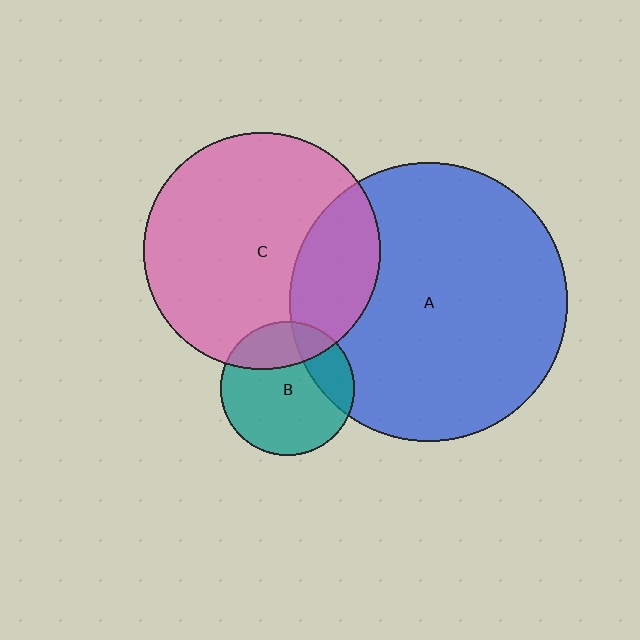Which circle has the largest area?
Circle A (blue).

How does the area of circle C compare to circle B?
Approximately 3.1 times.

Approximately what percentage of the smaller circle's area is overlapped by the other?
Approximately 20%.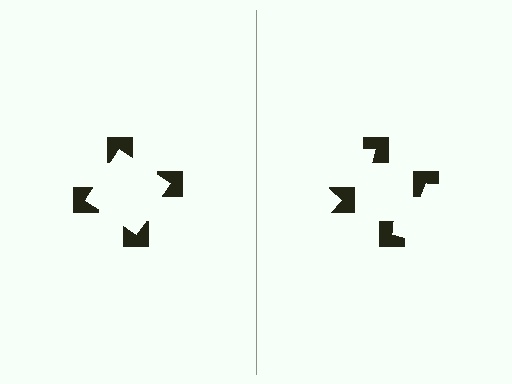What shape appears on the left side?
An illusory square.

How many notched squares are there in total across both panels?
8 — 4 on each side.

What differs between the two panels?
The notched squares are positioned identically on both sides; only the wedge orientations differ. On the left they align to a square; on the right they are misaligned.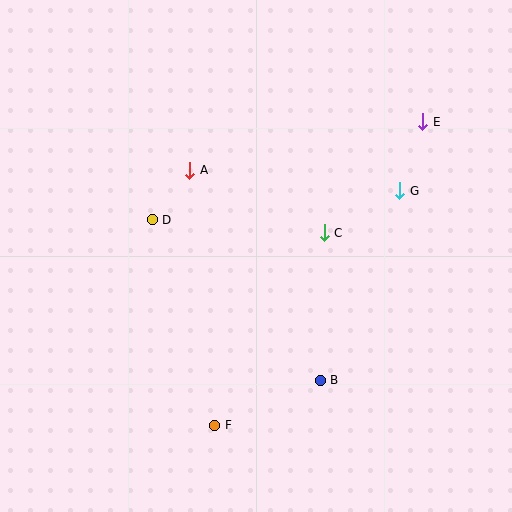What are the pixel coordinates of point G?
Point G is at (400, 191).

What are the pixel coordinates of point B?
Point B is at (320, 380).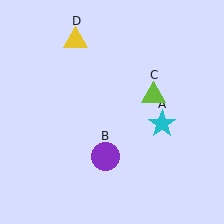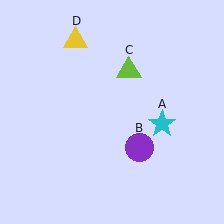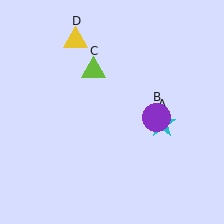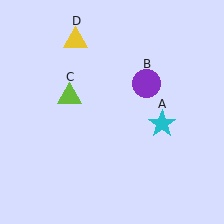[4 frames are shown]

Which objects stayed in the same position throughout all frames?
Cyan star (object A) and yellow triangle (object D) remained stationary.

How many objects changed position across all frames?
2 objects changed position: purple circle (object B), lime triangle (object C).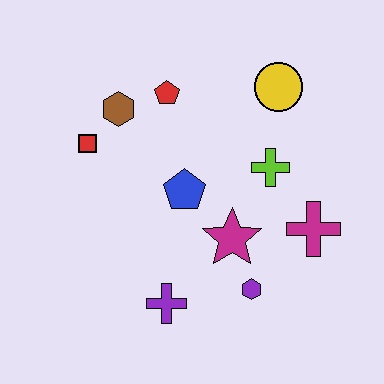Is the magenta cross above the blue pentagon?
No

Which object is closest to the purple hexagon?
The magenta star is closest to the purple hexagon.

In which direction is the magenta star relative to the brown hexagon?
The magenta star is below the brown hexagon.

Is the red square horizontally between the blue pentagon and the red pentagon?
No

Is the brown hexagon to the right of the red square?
Yes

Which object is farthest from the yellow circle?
The purple cross is farthest from the yellow circle.